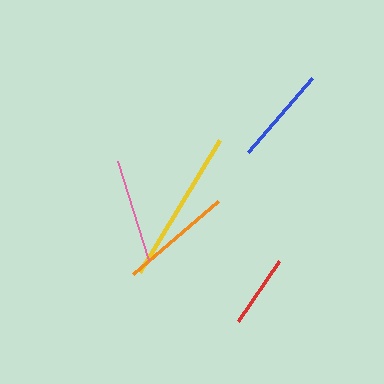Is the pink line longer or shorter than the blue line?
The pink line is longer than the blue line.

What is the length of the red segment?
The red segment is approximately 72 pixels long.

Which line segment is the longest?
The yellow line is the longest at approximately 154 pixels.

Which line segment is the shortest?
The red line is the shortest at approximately 72 pixels.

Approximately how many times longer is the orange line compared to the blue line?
The orange line is approximately 1.1 times the length of the blue line.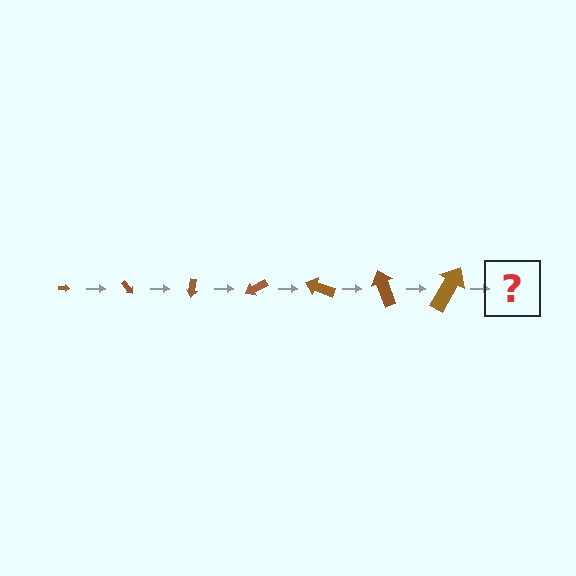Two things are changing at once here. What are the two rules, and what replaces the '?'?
The two rules are that the arrow grows larger each step and it rotates 50 degrees each step. The '?' should be an arrow, larger than the previous one and rotated 350 degrees from the start.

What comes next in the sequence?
The next element should be an arrow, larger than the previous one and rotated 350 degrees from the start.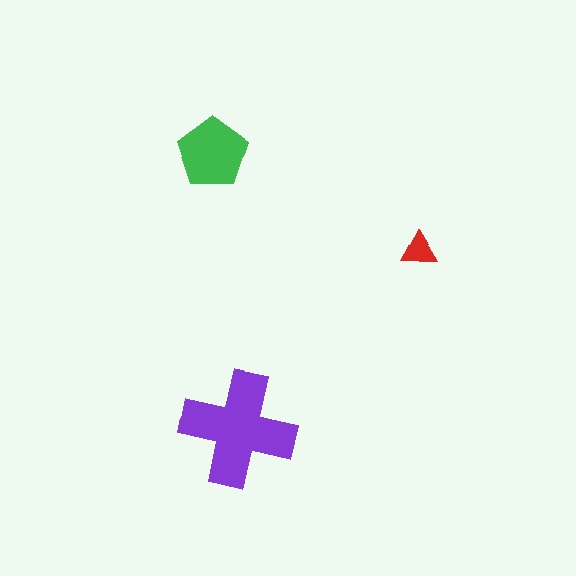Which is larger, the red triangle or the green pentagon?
The green pentagon.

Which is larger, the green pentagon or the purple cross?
The purple cross.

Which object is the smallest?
The red triangle.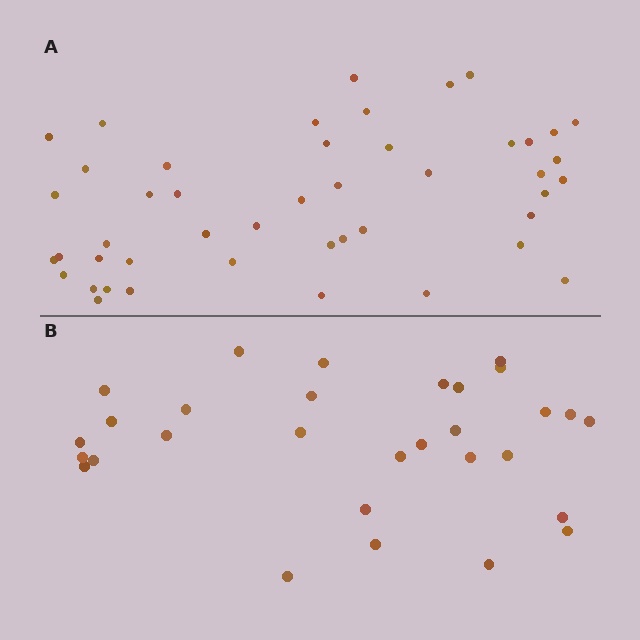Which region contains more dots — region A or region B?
Region A (the top region) has more dots.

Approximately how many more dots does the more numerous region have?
Region A has approximately 15 more dots than region B.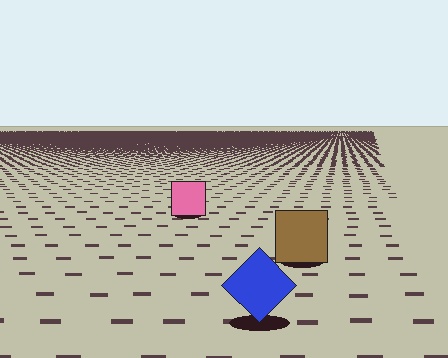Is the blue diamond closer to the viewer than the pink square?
Yes. The blue diamond is closer — you can tell from the texture gradient: the ground texture is coarser near it.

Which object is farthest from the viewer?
The pink square is farthest from the viewer. It appears smaller and the ground texture around it is denser.